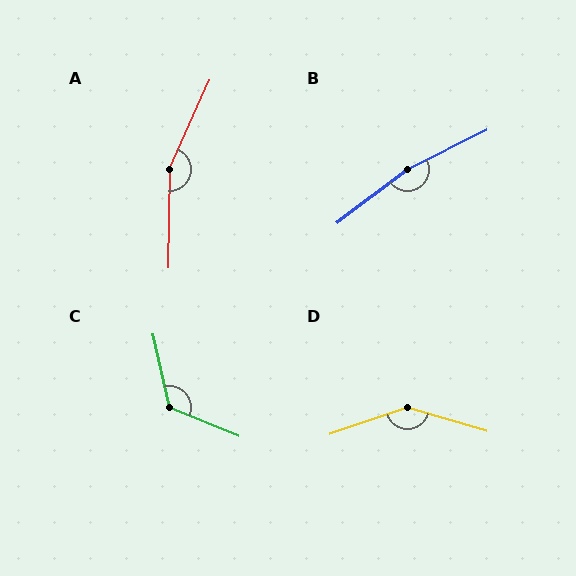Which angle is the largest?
B, at approximately 169 degrees.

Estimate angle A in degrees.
Approximately 157 degrees.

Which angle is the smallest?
C, at approximately 125 degrees.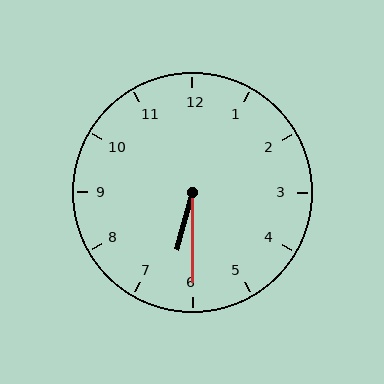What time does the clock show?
6:30.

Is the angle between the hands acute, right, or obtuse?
It is acute.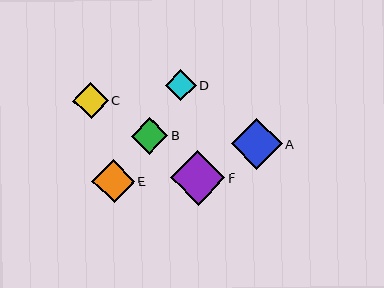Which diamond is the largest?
Diamond F is the largest with a size of approximately 55 pixels.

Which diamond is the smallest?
Diamond D is the smallest with a size of approximately 31 pixels.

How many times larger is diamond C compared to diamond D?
Diamond C is approximately 1.1 times the size of diamond D.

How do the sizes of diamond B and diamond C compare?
Diamond B and diamond C are approximately the same size.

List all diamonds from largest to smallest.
From largest to smallest: F, A, E, B, C, D.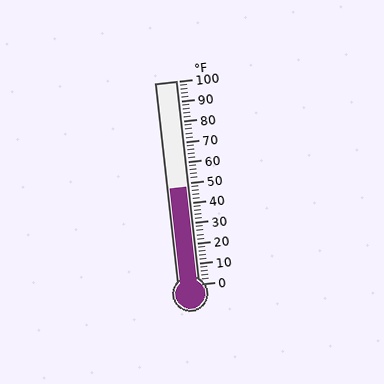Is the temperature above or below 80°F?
The temperature is below 80°F.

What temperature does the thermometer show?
The thermometer shows approximately 48°F.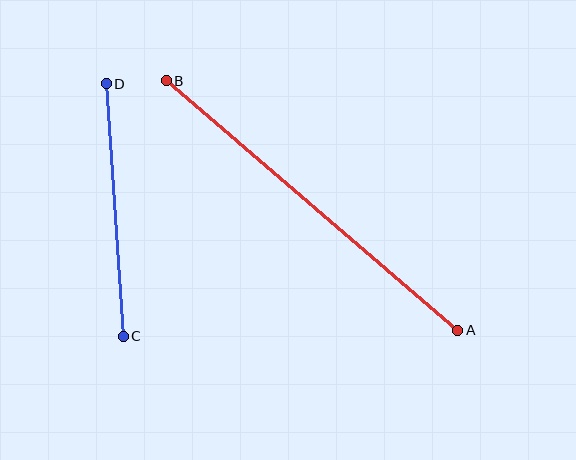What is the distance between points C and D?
The distance is approximately 253 pixels.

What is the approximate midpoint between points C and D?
The midpoint is at approximately (115, 210) pixels.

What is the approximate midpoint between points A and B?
The midpoint is at approximately (312, 206) pixels.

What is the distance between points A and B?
The distance is approximately 384 pixels.